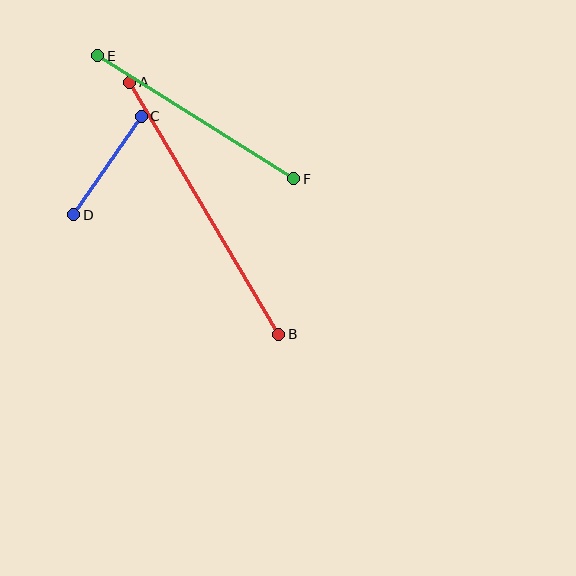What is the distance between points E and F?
The distance is approximately 231 pixels.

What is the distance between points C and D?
The distance is approximately 119 pixels.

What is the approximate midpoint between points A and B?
The midpoint is at approximately (204, 208) pixels.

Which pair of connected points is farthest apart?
Points A and B are farthest apart.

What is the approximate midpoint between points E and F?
The midpoint is at approximately (196, 117) pixels.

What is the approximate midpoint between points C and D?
The midpoint is at approximately (107, 166) pixels.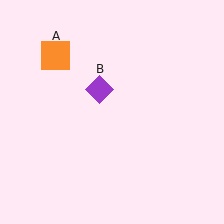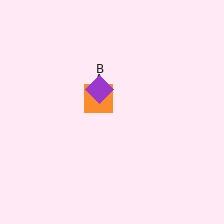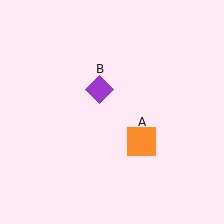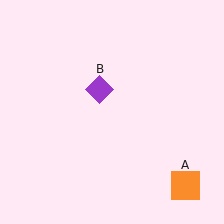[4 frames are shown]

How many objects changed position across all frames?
1 object changed position: orange square (object A).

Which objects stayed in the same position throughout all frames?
Purple diamond (object B) remained stationary.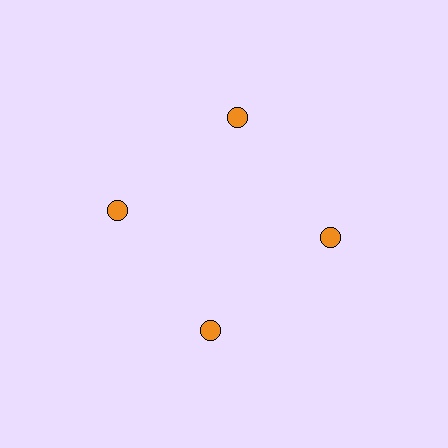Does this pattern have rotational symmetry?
Yes, this pattern has 4-fold rotational symmetry. It looks the same after rotating 90 degrees around the center.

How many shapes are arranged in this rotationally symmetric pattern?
There are 4 shapes, arranged in 4 groups of 1.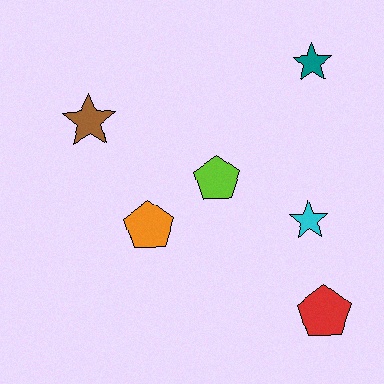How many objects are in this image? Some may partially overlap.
There are 6 objects.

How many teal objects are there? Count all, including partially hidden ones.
There is 1 teal object.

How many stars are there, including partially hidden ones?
There are 3 stars.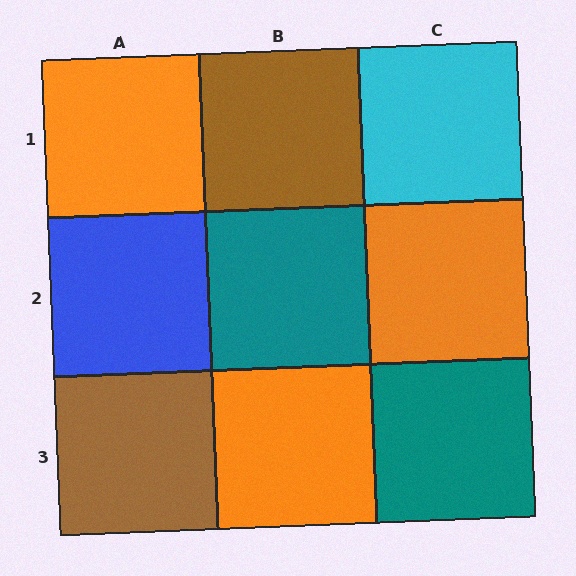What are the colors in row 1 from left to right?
Orange, brown, cyan.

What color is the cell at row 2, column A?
Blue.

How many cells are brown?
2 cells are brown.